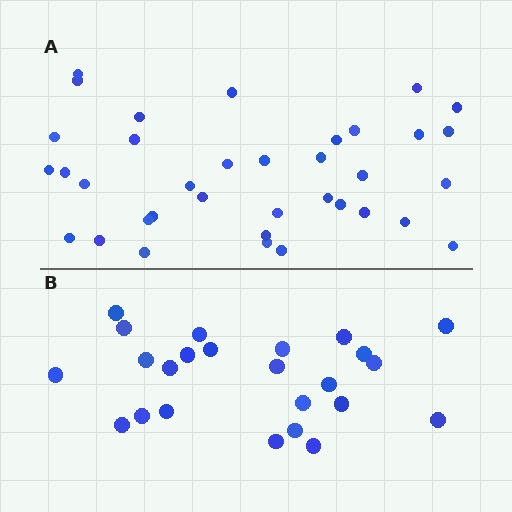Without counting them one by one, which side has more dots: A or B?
Region A (the top region) has more dots.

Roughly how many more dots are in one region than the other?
Region A has roughly 12 or so more dots than region B.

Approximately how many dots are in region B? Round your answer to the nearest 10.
About 20 dots. (The exact count is 24, which rounds to 20.)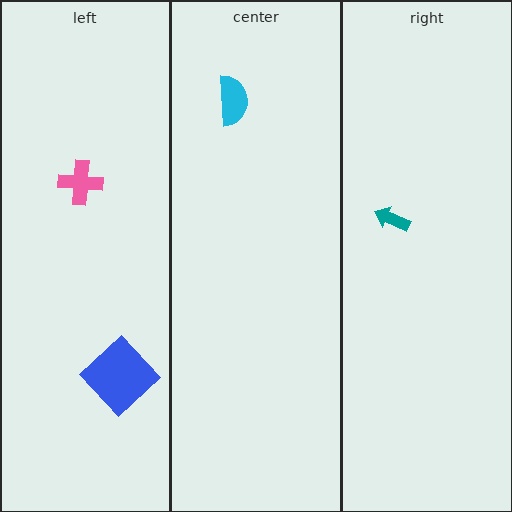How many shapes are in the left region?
2.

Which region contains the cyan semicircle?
The center region.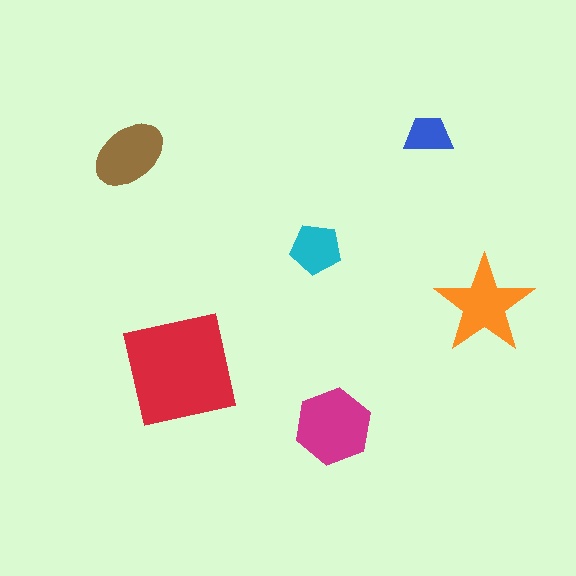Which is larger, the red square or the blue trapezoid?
The red square.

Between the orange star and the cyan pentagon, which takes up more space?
The orange star.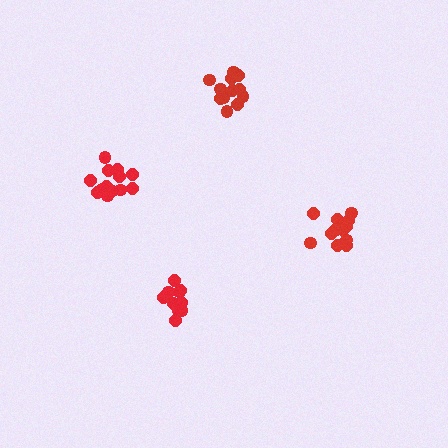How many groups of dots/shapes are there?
There are 4 groups.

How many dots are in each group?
Group 1: 13 dots, Group 2: 14 dots, Group 3: 13 dots, Group 4: 10 dots (50 total).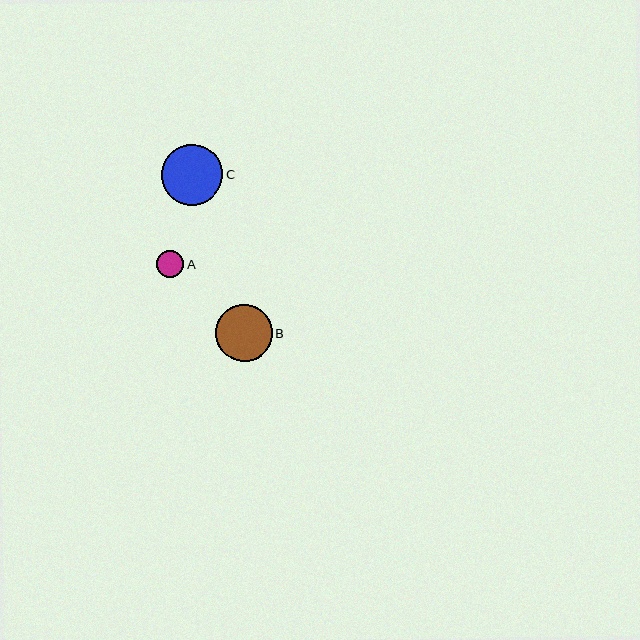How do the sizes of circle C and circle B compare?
Circle C and circle B are approximately the same size.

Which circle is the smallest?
Circle A is the smallest with a size of approximately 27 pixels.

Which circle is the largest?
Circle C is the largest with a size of approximately 62 pixels.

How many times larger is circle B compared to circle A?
Circle B is approximately 2.1 times the size of circle A.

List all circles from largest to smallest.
From largest to smallest: C, B, A.